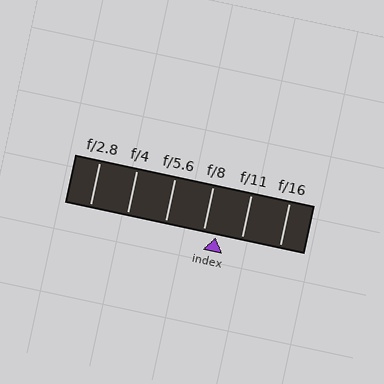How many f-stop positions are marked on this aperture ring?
There are 6 f-stop positions marked.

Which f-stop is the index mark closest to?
The index mark is closest to f/8.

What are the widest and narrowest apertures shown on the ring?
The widest aperture shown is f/2.8 and the narrowest is f/16.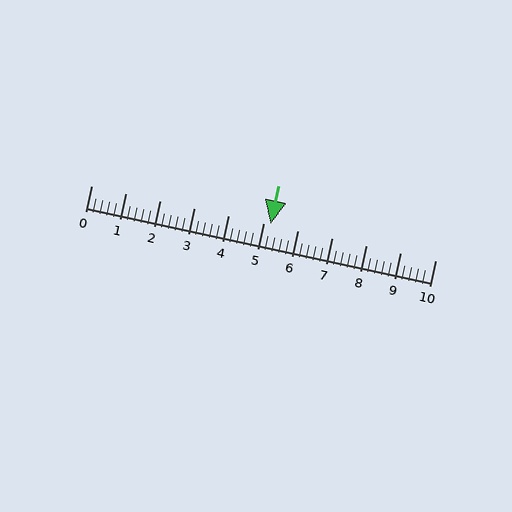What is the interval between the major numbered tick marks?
The major tick marks are spaced 1 units apart.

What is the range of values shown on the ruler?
The ruler shows values from 0 to 10.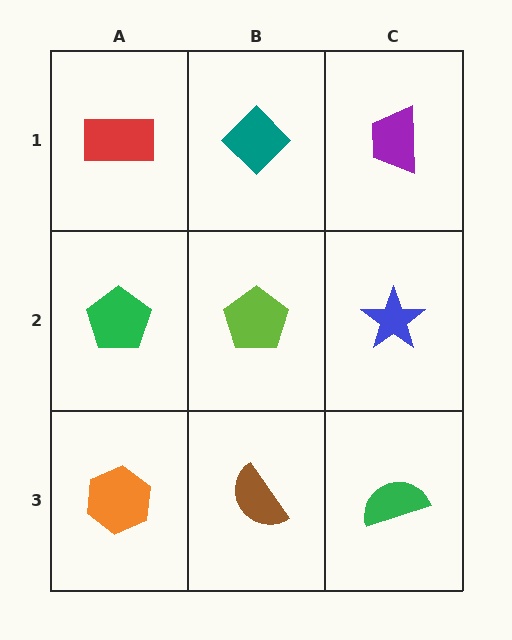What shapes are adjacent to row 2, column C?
A purple trapezoid (row 1, column C), a green semicircle (row 3, column C), a lime pentagon (row 2, column B).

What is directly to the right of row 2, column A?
A lime pentagon.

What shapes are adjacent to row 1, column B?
A lime pentagon (row 2, column B), a red rectangle (row 1, column A), a purple trapezoid (row 1, column C).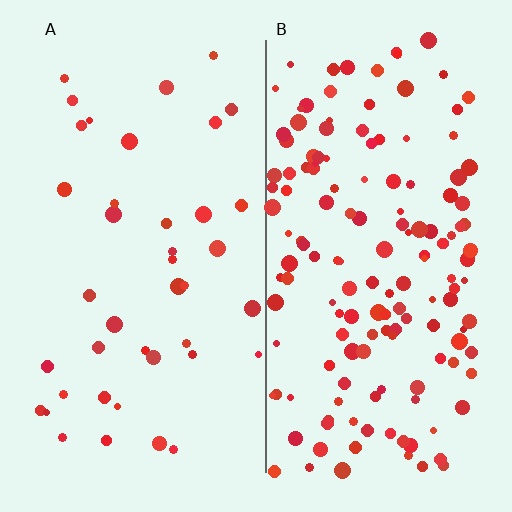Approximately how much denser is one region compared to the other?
Approximately 3.7× — region B over region A.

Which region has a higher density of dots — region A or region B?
B (the right).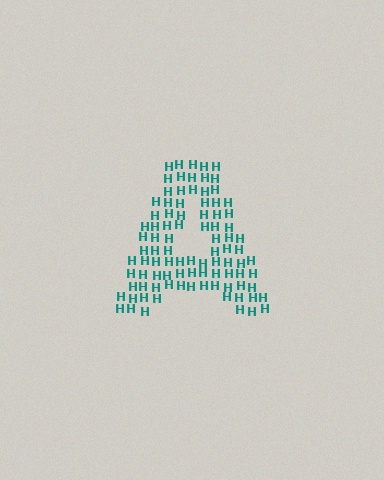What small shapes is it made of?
It is made of small letter H's.